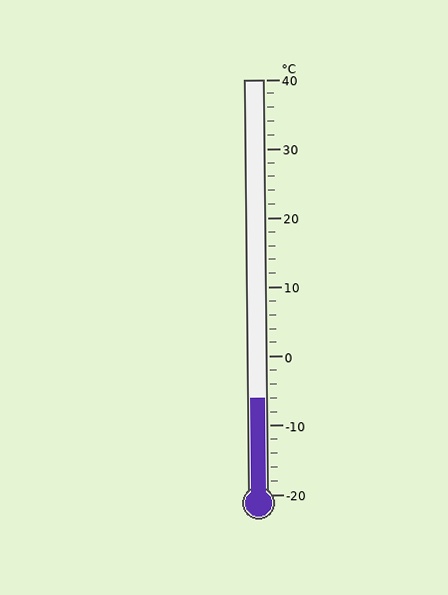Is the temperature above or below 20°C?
The temperature is below 20°C.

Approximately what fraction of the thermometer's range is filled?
The thermometer is filled to approximately 25% of its range.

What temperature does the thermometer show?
The thermometer shows approximately -6°C.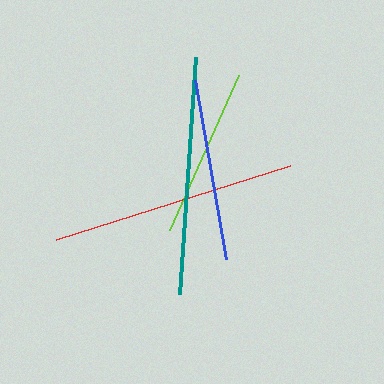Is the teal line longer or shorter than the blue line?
The teal line is longer than the blue line.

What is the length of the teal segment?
The teal segment is approximately 238 pixels long.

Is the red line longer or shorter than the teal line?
The red line is longer than the teal line.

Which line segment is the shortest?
The lime line is the shortest at approximately 169 pixels.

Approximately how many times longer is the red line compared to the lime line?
The red line is approximately 1.4 times the length of the lime line.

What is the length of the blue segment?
The blue segment is approximately 181 pixels long.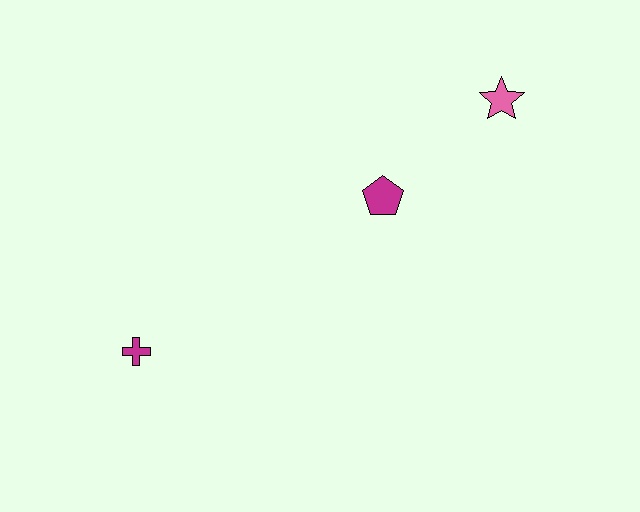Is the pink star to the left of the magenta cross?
No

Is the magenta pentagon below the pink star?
Yes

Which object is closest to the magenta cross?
The magenta pentagon is closest to the magenta cross.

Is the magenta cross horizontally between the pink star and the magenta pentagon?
No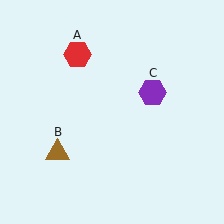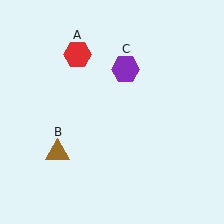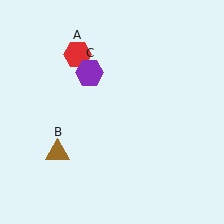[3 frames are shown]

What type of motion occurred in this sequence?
The purple hexagon (object C) rotated counterclockwise around the center of the scene.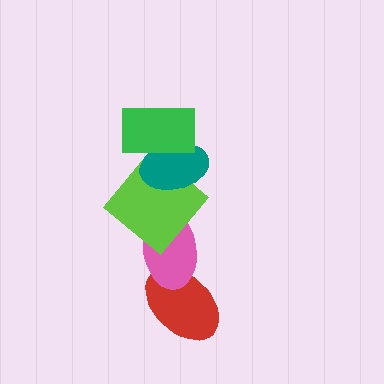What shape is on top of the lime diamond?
The teal ellipse is on top of the lime diamond.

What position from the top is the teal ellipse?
The teal ellipse is 2nd from the top.